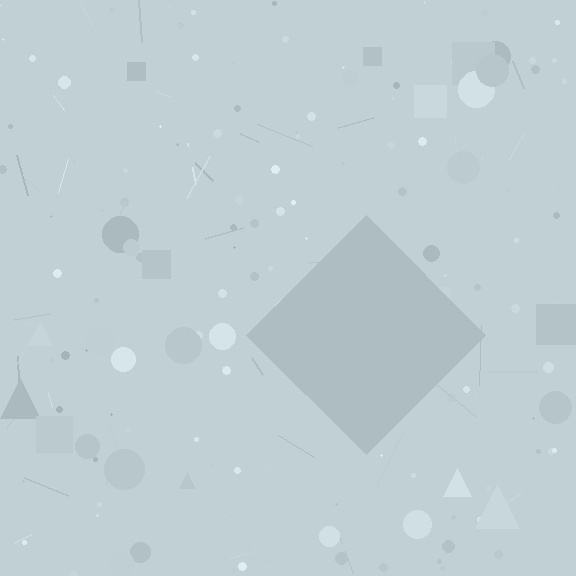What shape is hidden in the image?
A diamond is hidden in the image.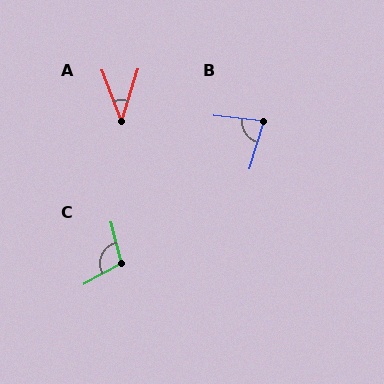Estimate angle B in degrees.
Approximately 80 degrees.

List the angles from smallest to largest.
A (38°), B (80°), C (104°).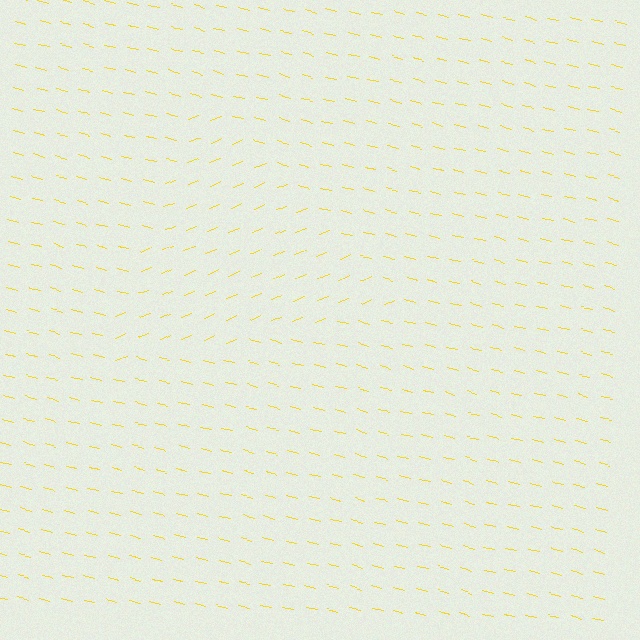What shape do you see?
I see a triangle.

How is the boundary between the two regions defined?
The boundary is defined purely by a change in line orientation (approximately 37 degrees difference). All lines are the same color and thickness.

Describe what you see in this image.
The image is filled with small yellow line segments. A triangle region in the image has lines oriented differently from the surrounding lines, creating a visible texture boundary.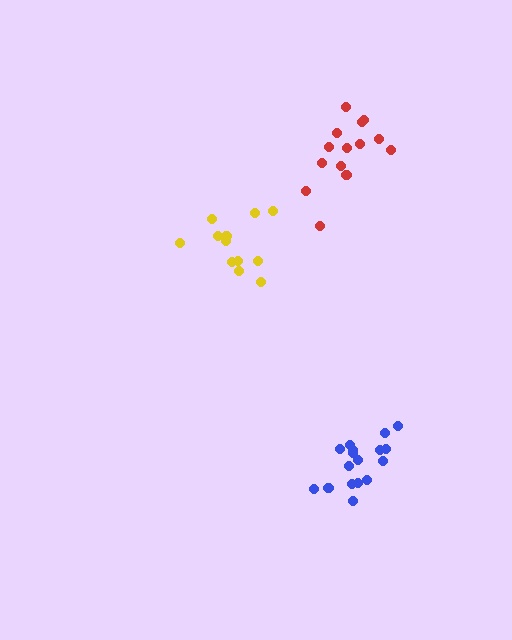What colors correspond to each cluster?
The clusters are colored: red, blue, yellow.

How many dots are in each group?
Group 1: 14 dots, Group 2: 17 dots, Group 3: 12 dots (43 total).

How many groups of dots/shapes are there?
There are 3 groups.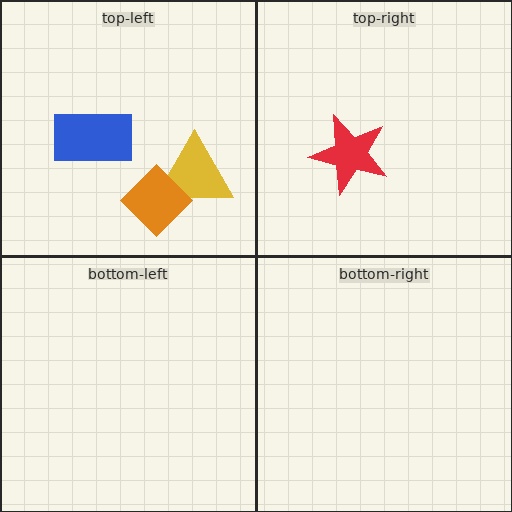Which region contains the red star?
The top-right region.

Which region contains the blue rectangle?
The top-left region.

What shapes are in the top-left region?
The blue rectangle, the yellow triangle, the orange diamond.